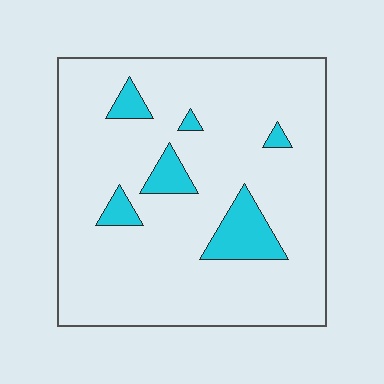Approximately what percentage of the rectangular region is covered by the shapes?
Approximately 10%.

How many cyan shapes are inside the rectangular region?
6.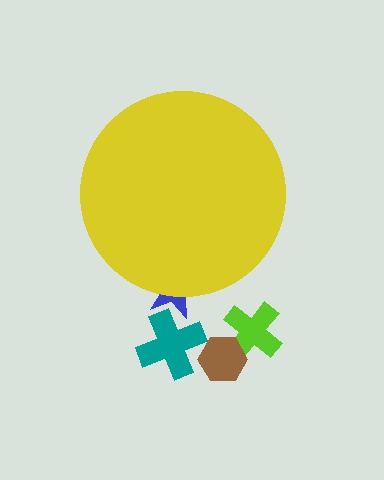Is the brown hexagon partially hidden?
No, the brown hexagon is fully visible.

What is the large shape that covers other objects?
A yellow circle.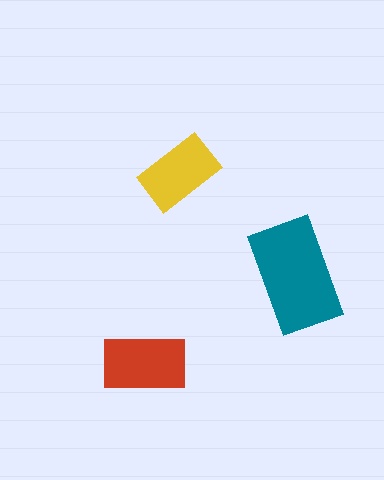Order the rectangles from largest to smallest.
the teal one, the red one, the yellow one.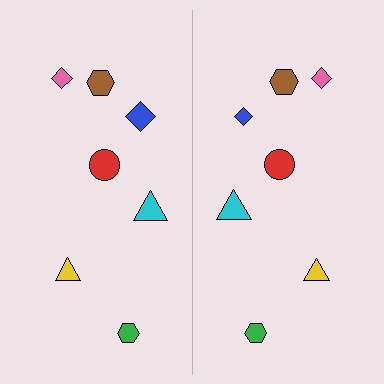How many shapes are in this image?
There are 14 shapes in this image.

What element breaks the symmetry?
The blue diamond on the right side has a different size than its mirror counterpart.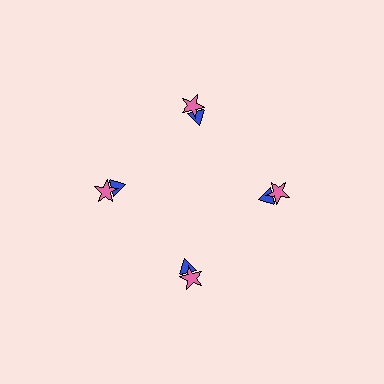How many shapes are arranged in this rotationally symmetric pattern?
There are 8 shapes, arranged in 4 groups of 2.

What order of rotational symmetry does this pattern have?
This pattern has 4-fold rotational symmetry.